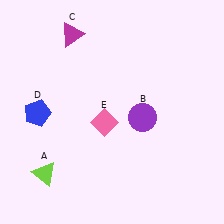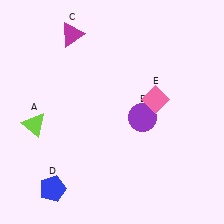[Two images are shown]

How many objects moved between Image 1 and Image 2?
3 objects moved between the two images.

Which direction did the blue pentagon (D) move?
The blue pentagon (D) moved down.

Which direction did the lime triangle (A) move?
The lime triangle (A) moved up.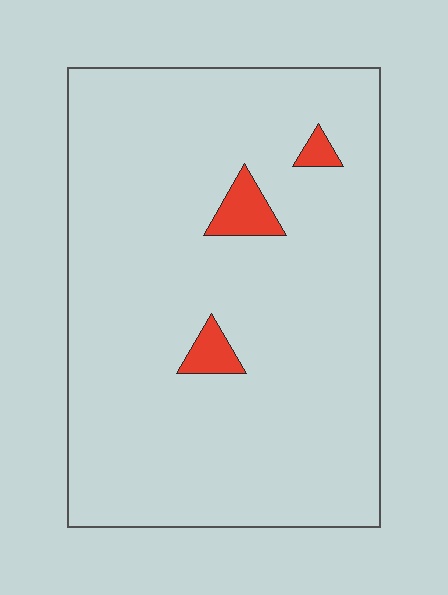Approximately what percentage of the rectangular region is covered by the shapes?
Approximately 5%.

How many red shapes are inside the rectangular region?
3.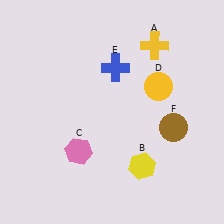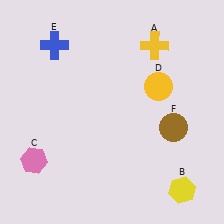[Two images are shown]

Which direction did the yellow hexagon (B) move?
The yellow hexagon (B) moved right.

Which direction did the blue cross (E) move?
The blue cross (E) moved left.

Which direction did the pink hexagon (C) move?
The pink hexagon (C) moved left.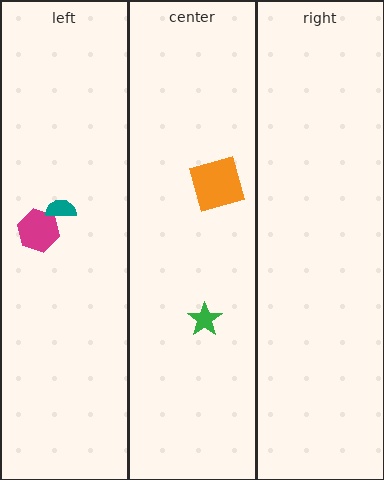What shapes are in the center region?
The green star, the orange square.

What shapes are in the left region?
The magenta hexagon, the teal semicircle.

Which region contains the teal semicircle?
The left region.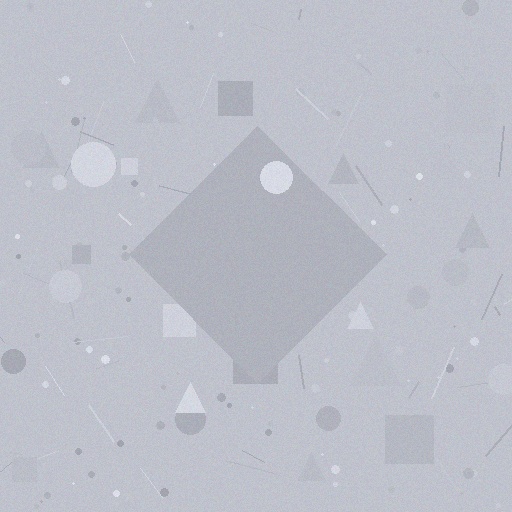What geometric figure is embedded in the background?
A diamond is embedded in the background.